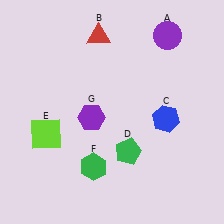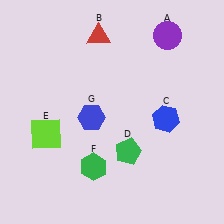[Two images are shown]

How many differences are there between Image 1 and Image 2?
There is 1 difference between the two images.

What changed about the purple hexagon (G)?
In Image 1, G is purple. In Image 2, it changed to blue.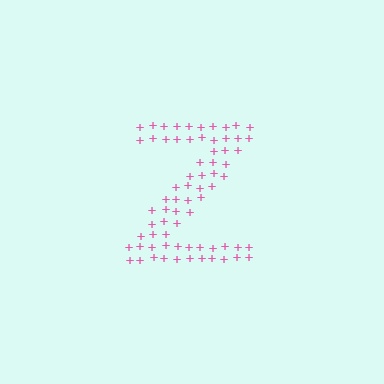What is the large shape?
The large shape is the letter Z.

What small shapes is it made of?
It is made of small plus signs.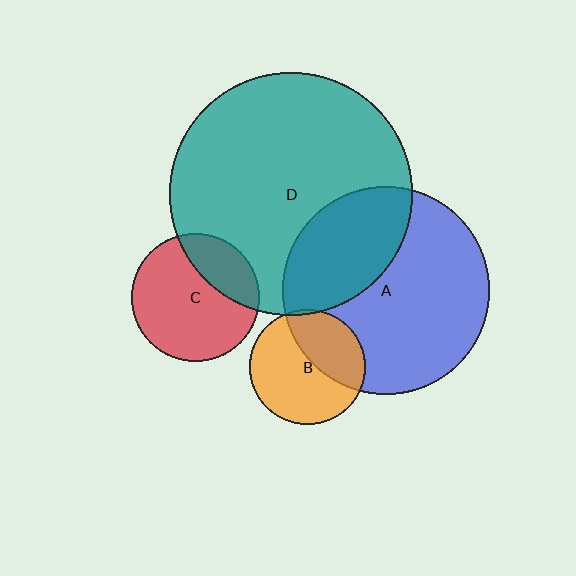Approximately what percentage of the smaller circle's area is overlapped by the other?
Approximately 35%.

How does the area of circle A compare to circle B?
Approximately 3.2 times.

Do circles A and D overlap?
Yes.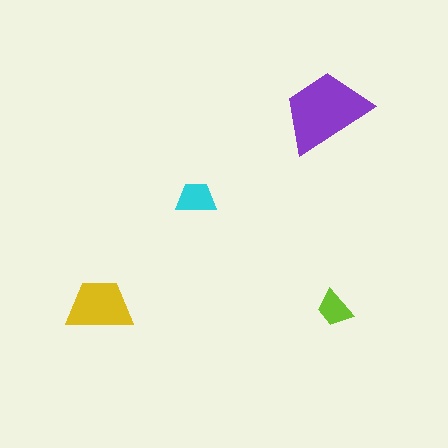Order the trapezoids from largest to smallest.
the purple one, the yellow one, the cyan one, the lime one.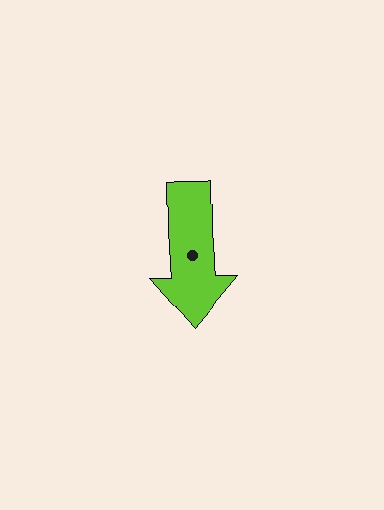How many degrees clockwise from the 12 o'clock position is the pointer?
Approximately 179 degrees.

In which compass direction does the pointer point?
South.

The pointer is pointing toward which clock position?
Roughly 6 o'clock.